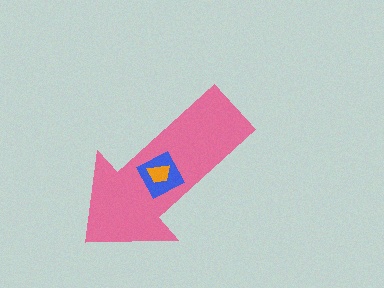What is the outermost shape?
The pink arrow.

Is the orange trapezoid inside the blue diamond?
Yes.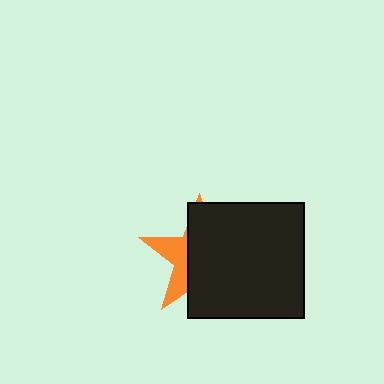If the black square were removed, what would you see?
You would see the complete orange star.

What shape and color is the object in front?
The object in front is a black square.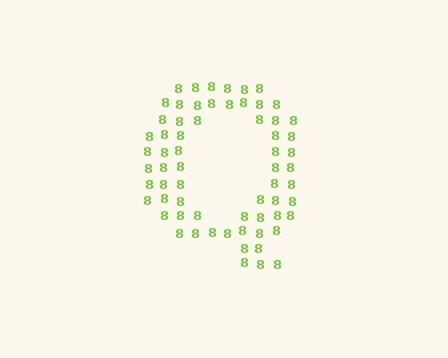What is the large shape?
The large shape is the letter Q.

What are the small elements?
The small elements are digit 8's.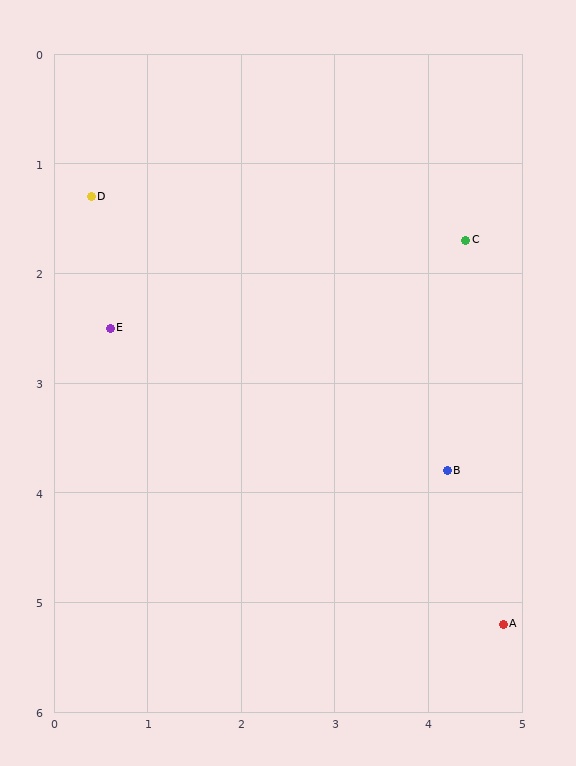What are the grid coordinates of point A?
Point A is at approximately (4.8, 5.2).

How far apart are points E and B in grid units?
Points E and B are about 3.8 grid units apart.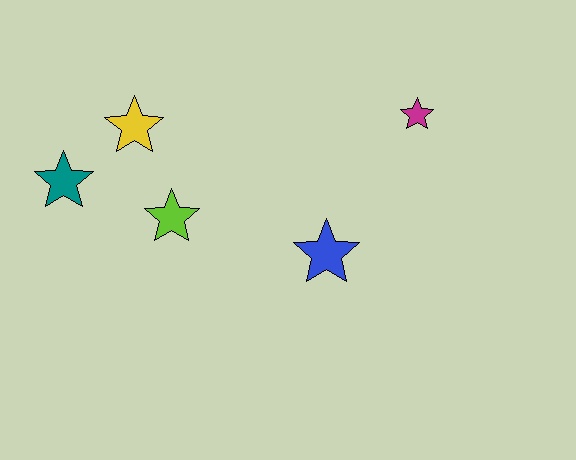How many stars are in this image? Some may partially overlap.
There are 5 stars.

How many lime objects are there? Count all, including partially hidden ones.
There is 1 lime object.